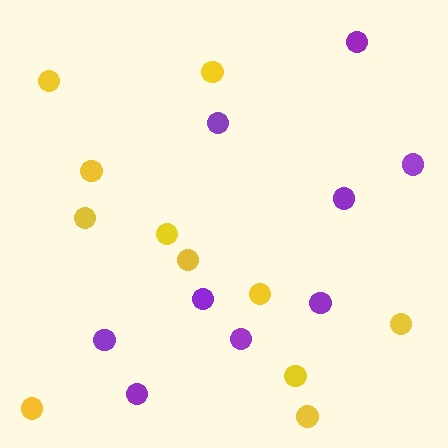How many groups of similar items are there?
There are 2 groups: one group of yellow circles (11) and one group of purple circles (9).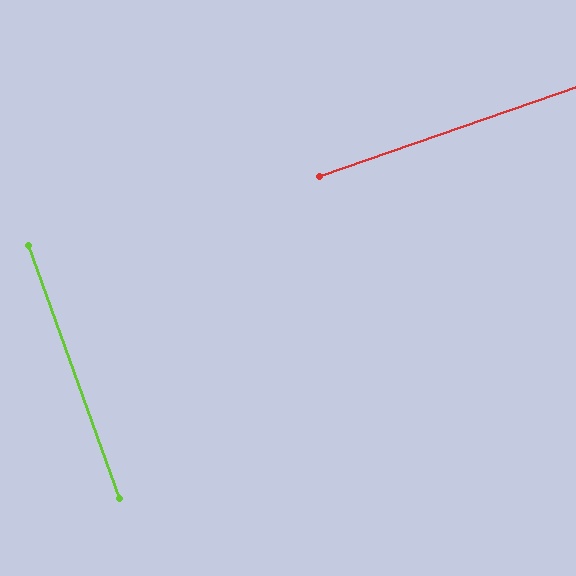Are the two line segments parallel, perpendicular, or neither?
Perpendicular — they meet at approximately 89°.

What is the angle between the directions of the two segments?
Approximately 89 degrees.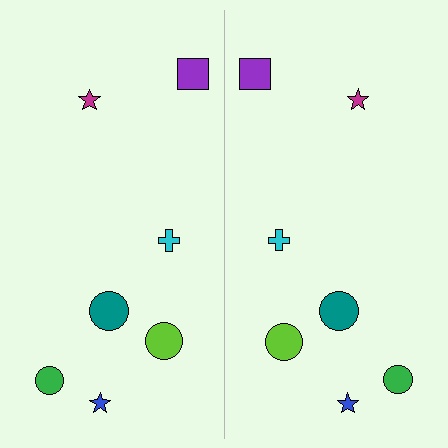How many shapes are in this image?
There are 14 shapes in this image.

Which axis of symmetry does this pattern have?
The pattern has a vertical axis of symmetry running through the center of the image.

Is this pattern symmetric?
Yes, this pattern has bilateral (reflection) symmetry.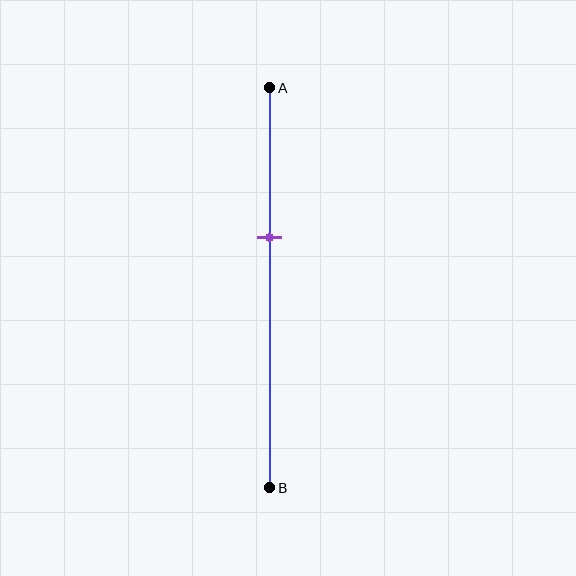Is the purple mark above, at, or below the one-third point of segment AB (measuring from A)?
The purple mark is below the one-third point of segment AB.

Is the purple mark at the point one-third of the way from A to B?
No, the mark is at about 35% from A, not at the 33% one-third point.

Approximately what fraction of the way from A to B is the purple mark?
The purple mark is approximately 35% of the way from A to B.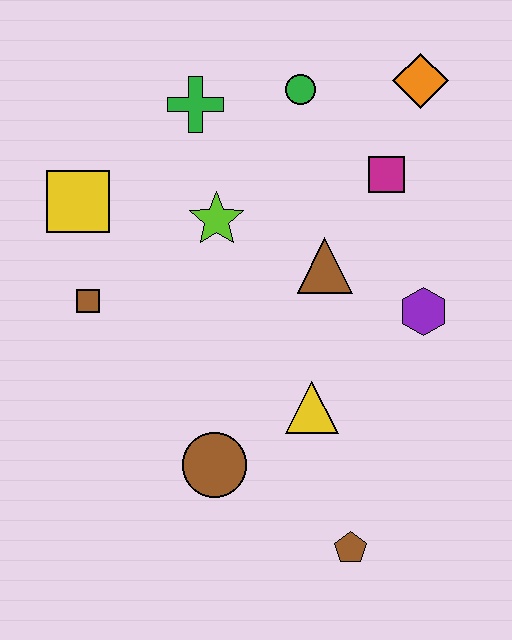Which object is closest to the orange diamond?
The magenta square is closest to the orange diamond.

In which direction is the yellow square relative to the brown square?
The yellow square is above the brown square.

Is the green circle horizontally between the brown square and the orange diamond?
Yes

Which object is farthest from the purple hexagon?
The yellow square is farthest from the purple hexagon.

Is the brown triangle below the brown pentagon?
No